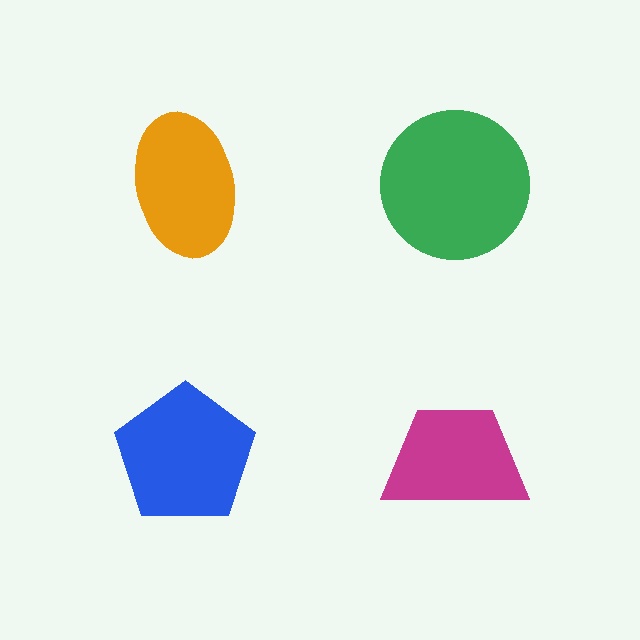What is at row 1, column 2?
A green circle.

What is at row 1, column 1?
An orange ellipse.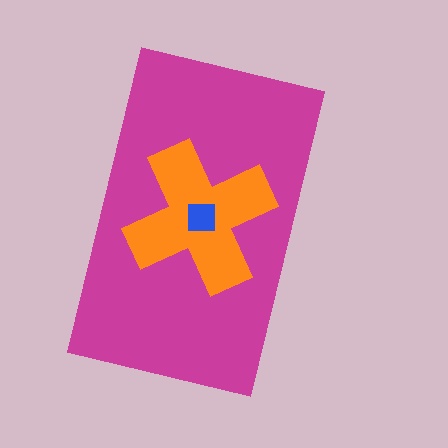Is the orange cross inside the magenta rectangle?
Yes.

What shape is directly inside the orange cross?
The blue square.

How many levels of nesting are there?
3.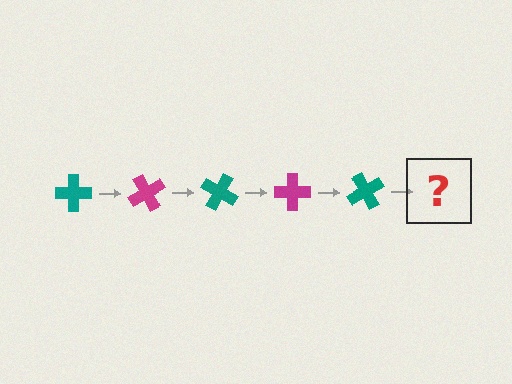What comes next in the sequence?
The next element should be a magenta cross, rotated 300 degrees from the start.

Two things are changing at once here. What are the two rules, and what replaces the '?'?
The two rules are that it rotates 60 degrees each step and the color cycles through teal and magenta. The '?' should be a magenta cross, rotated 300 degrees from the start.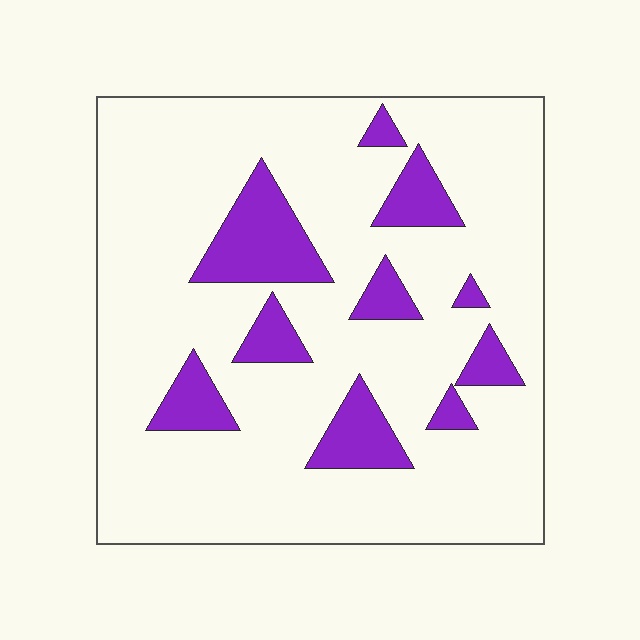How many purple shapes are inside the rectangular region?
10.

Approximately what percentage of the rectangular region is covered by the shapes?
Approximately 15%.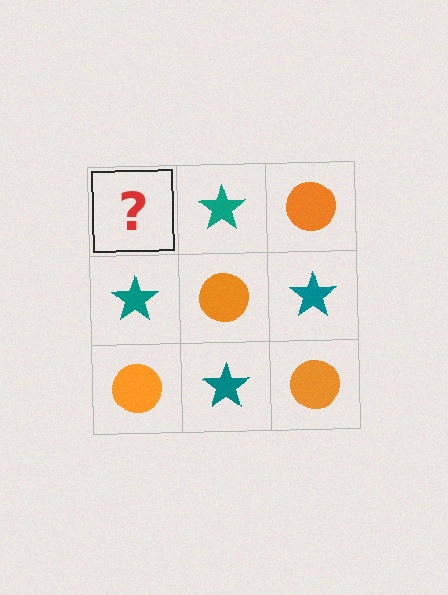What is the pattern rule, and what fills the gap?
The rule is that it alternates orange circle and teal star in a checkerboard pattern. The gap should be filled with an orange circle.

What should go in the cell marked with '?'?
The missing cell should contain an orange circle.